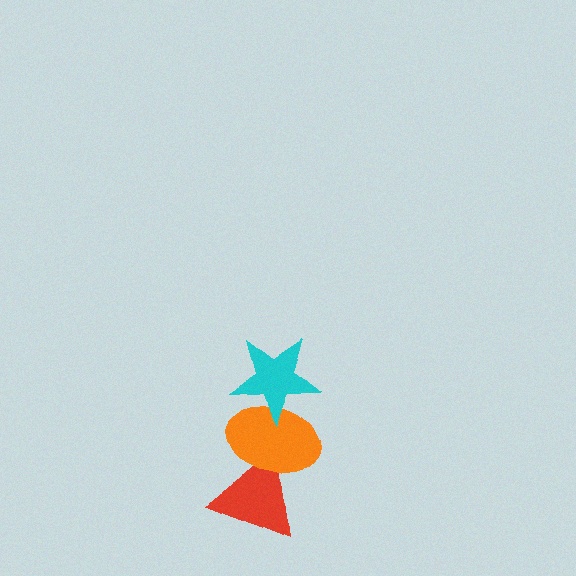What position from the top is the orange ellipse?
The orange ellipse is 2nd from the top.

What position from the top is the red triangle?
The red triangle is 3rd from the top.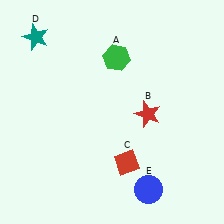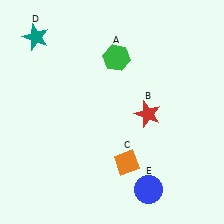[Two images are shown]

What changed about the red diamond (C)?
In Image 1, C is red. In Image 2, it changed to orange.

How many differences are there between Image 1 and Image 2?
There is 1 difference between the two images.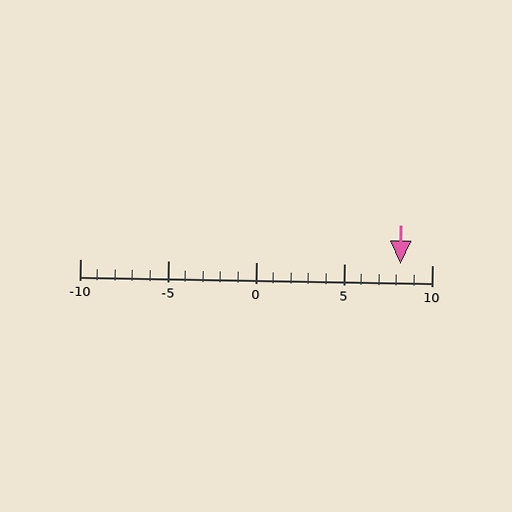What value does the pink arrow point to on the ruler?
The pink arrow points to approximately 8.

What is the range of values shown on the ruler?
The ruler shows values from -10 to 10.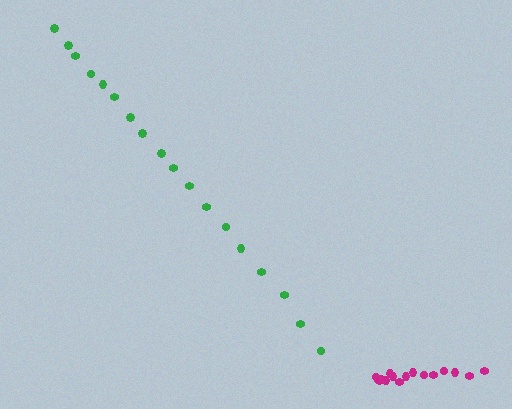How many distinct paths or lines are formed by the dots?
There are 2 distinct paths.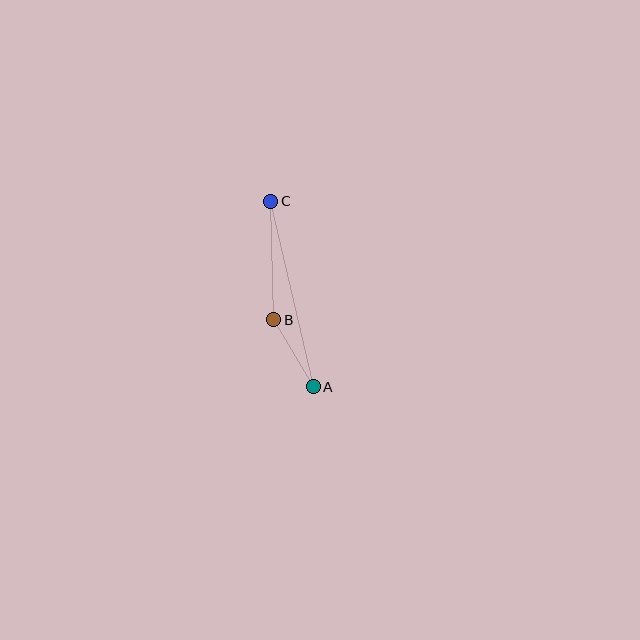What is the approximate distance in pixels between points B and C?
The distance between B and C is approximately 119 pixels.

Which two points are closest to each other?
Points A and B are closest to each other.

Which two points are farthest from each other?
Points A and C are farthest from each other.